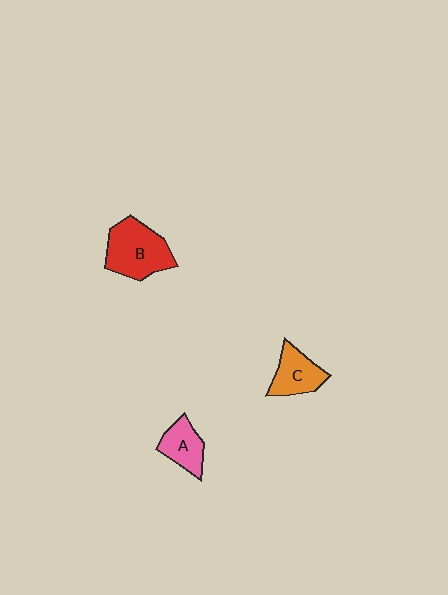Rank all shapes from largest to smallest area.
From largest to smallest: B (red), C (orange), A (pink).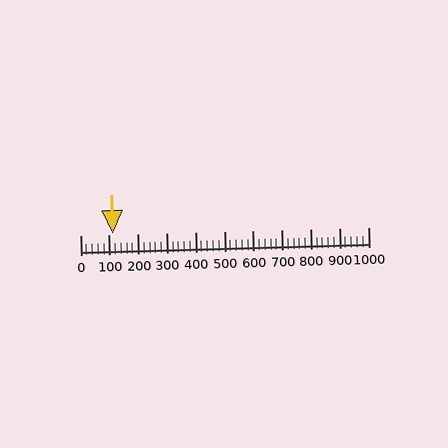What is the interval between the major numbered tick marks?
The major tick marks are spaced 100 units apart.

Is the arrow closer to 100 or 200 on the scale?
The arrow is closer to 100.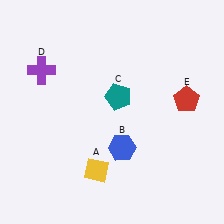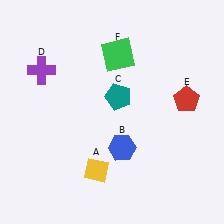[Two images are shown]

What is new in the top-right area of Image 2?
A green square (F) was added in the top-right area of Image 2.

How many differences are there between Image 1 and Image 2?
There is 1 difference between the two images.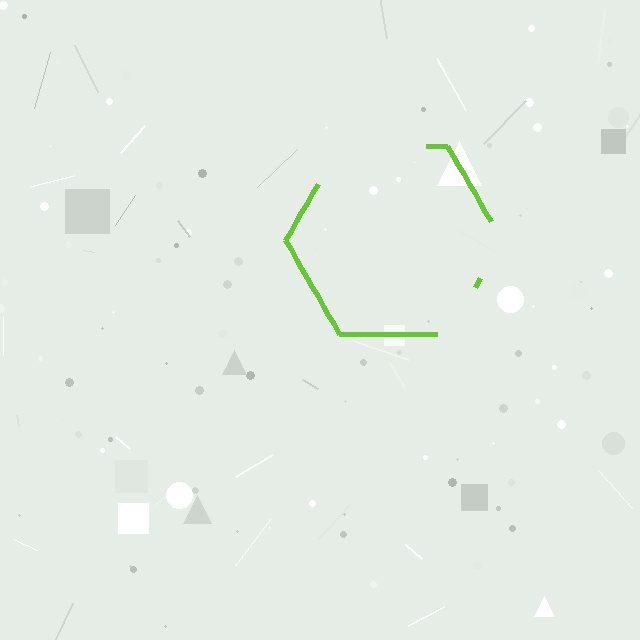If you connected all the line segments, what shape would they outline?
They would outline a hexagon.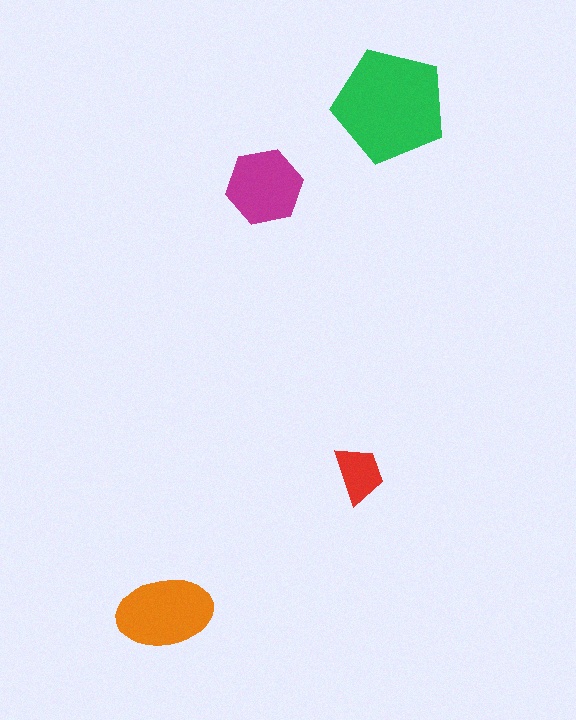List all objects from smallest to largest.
The red trapezoid, the magenta hexagon, the orange ellipse, the green pentagon.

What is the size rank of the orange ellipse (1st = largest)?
2nd.